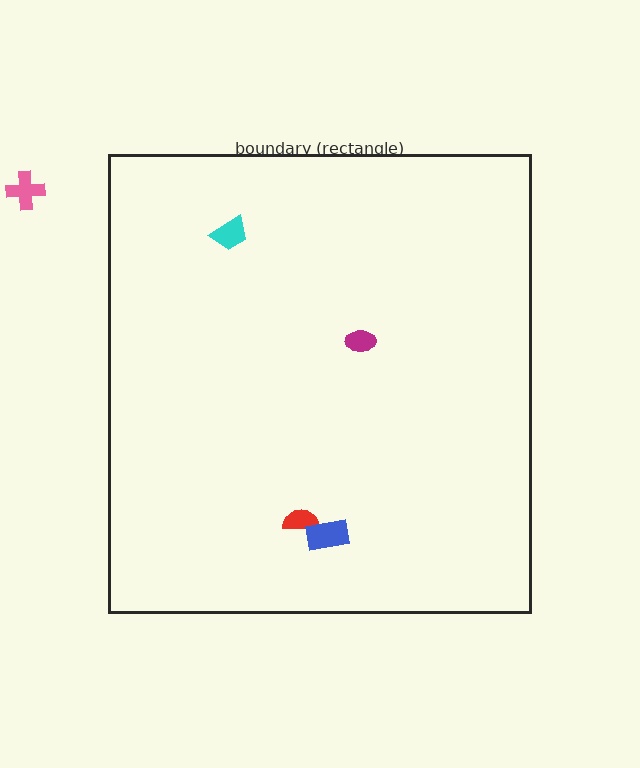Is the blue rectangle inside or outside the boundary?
Inside.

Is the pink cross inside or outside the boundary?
Outside.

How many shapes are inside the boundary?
4 inside, 1 outside.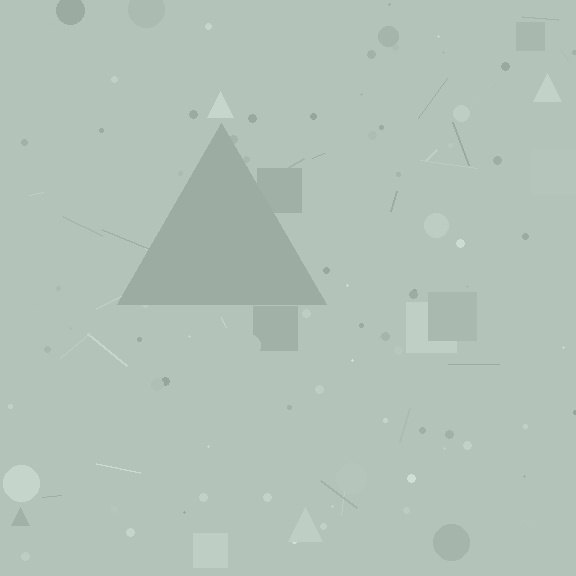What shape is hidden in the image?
A triangle is hidden in the image.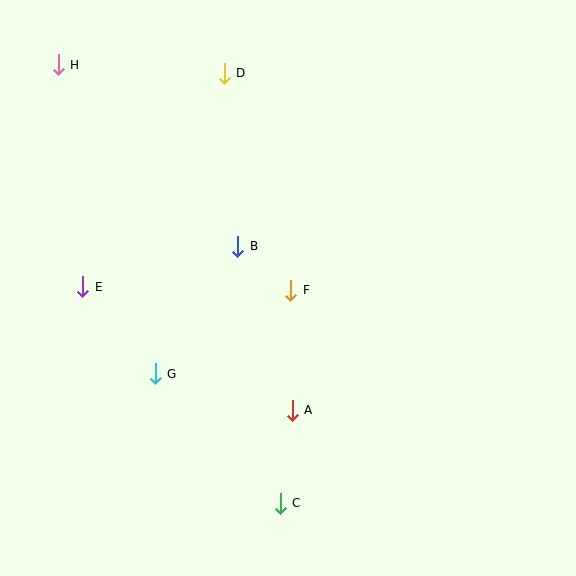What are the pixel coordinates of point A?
Point A is at (292, 410).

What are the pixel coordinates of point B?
Point B is at (238, 246).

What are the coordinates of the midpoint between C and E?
The midpoint between C and E is at (181, 395).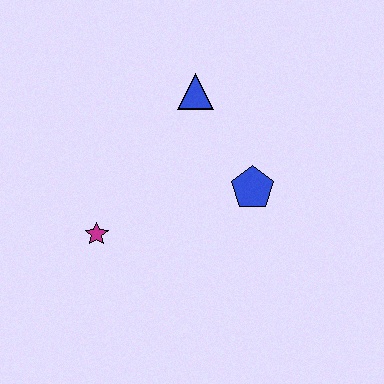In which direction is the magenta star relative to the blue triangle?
The magenta star is below the blue triangle.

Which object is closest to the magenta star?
The blue pentagon is closest to the magenta star.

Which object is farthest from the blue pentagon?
The magenta star is farthest from the blue pentagon.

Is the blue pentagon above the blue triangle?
No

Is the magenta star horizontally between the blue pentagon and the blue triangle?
No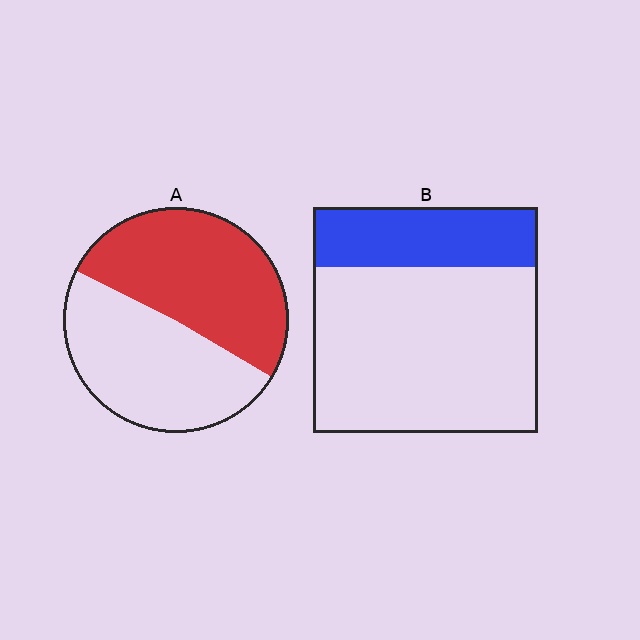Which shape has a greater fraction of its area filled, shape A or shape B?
Shape A.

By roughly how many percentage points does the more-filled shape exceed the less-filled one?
By roughly 25 percentage points (A over B).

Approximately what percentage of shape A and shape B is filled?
A is approximately 50% and B is approximately 25%.